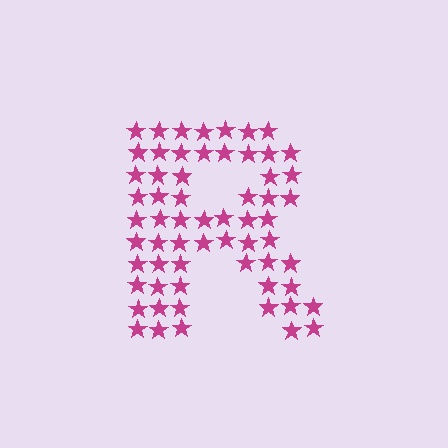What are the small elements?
The small elements are stars.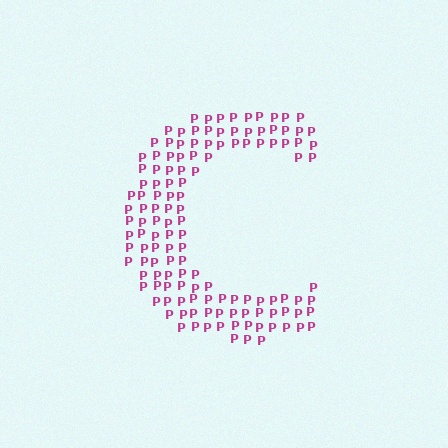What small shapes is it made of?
It is made of small letter P's.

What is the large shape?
The large shape is the letter C.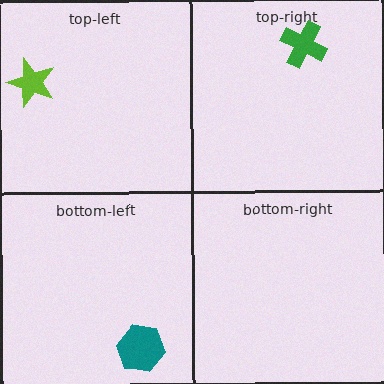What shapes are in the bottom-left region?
The teal hexagon.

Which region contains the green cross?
The top-right region.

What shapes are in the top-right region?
The green cross.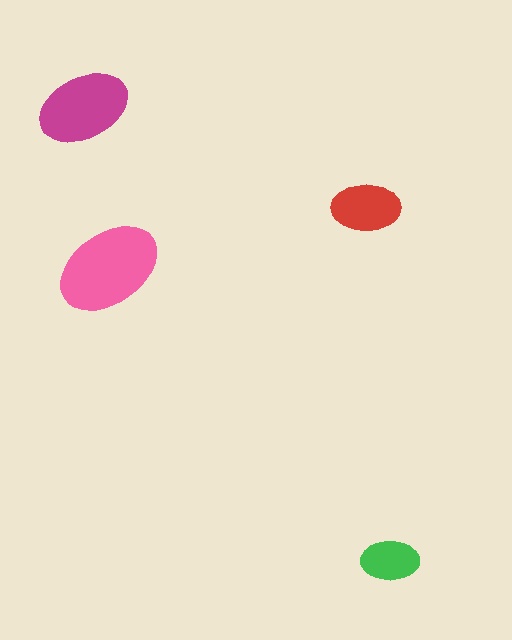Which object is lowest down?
The green ellipse is bottommost.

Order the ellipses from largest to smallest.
the pink one, the magenta one, the red one, the green one.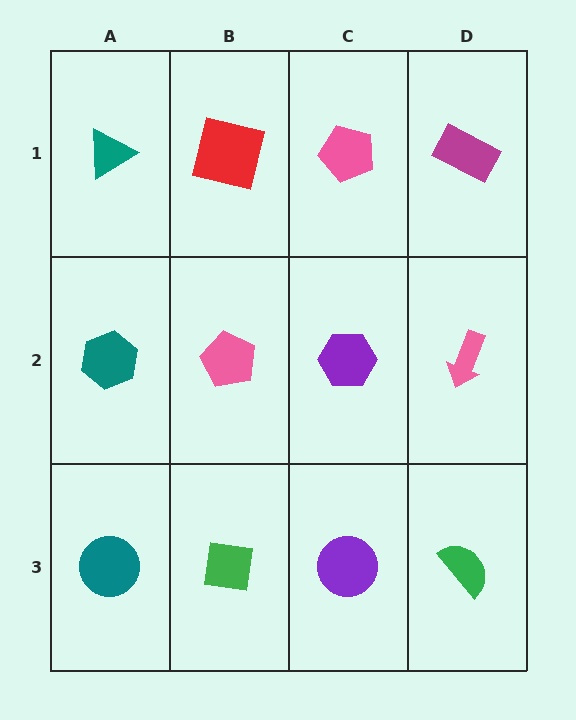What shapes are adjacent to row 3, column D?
A pink arrow (row 2, column D), a purple circle (row 3, column C).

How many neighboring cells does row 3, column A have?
2.